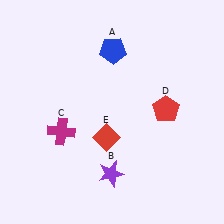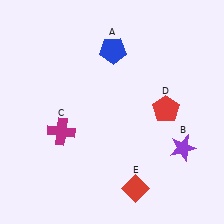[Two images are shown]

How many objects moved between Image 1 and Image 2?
2 objects moved between the two images.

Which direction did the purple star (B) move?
The purple star (B) moved right.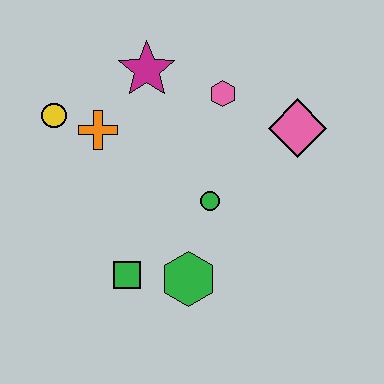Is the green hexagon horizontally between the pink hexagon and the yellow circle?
Yes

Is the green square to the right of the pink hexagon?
No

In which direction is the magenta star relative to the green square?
The magenta star is above the green square.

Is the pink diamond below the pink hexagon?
Yes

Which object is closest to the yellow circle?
The orange cross is closest to the yellow circle.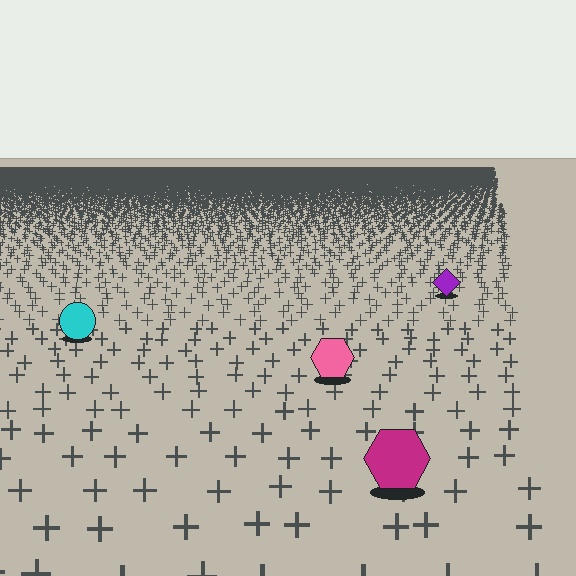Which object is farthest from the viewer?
The purple diamond is farthest from the viewer. It appears smaller and the ground texture around it is denser.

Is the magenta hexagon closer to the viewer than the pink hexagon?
Yes. The magenta hexagon is closer — you can tell from the texture gradient: the ground texture is coarser near it.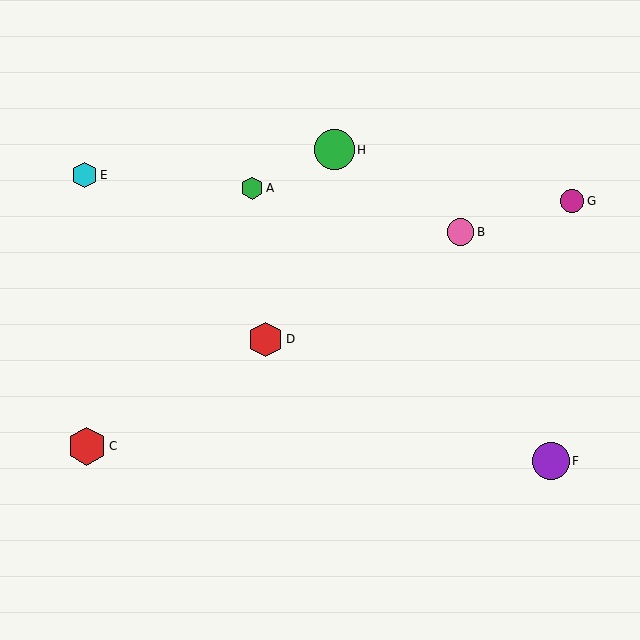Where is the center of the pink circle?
The center of the pink circle is at (461, 232).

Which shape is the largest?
The green circle (labeled H) is the largest.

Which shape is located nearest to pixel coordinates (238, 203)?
The green hexagon (labeled A) at (252, 188) is nearest to that location.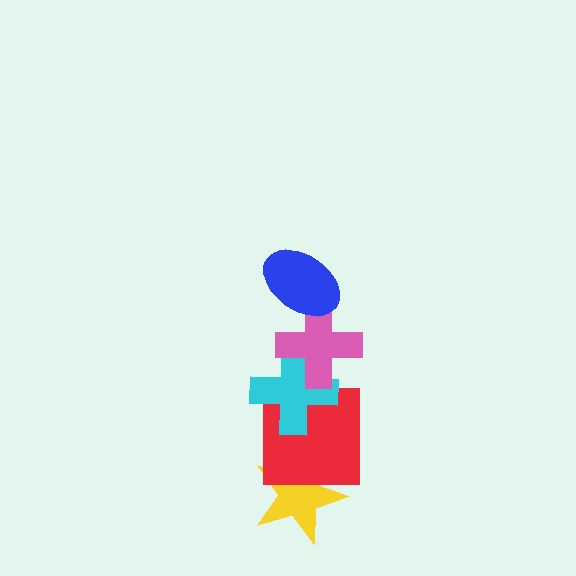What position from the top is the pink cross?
The pink cross is 2nd from the top.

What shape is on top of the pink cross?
The blue ellipse is on top of the pink cross.